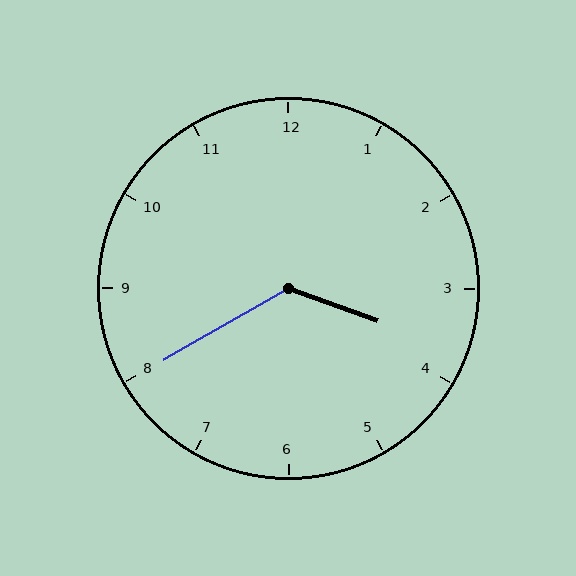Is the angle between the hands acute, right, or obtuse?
It is obtuse.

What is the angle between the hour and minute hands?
Approximately 130 degrees.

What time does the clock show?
3:40.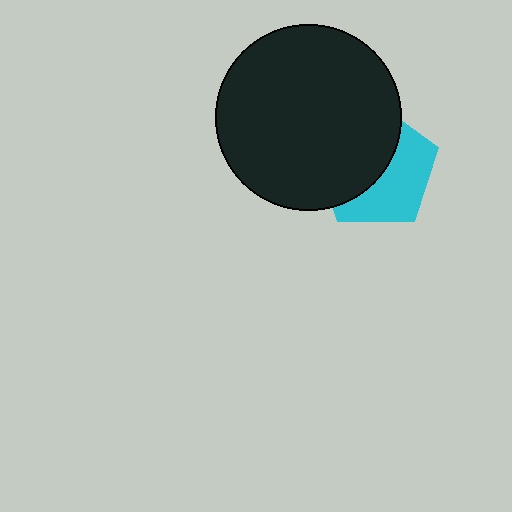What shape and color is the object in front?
The object in front is a black circle.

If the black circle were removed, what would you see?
You would see the complete cyan pentagon.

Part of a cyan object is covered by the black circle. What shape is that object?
It is a pentagon.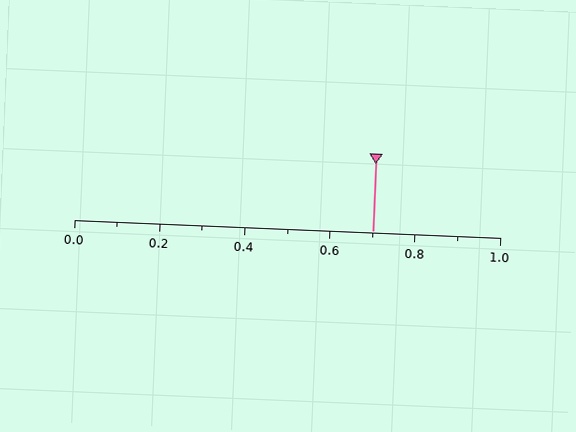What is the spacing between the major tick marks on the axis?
The major ticks are spaced 0.2 apart.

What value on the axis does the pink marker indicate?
The marker indicates approximately 0.7.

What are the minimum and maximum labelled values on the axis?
The axis runs from 0.0 to 1.0.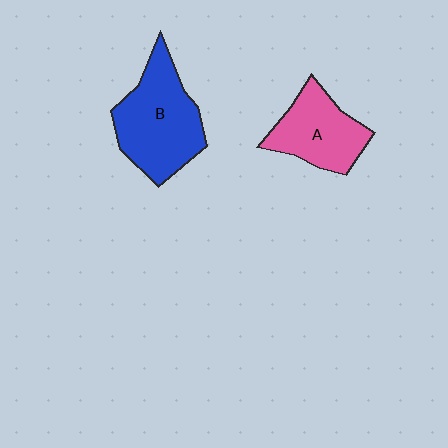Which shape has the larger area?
Shape B (blue).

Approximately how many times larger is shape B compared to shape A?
Approximately 1.4 times.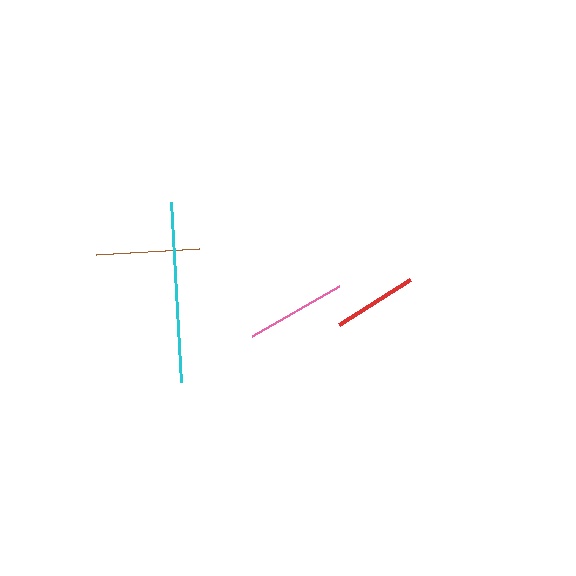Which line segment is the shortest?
The red line is the shortest at approximately 84 pixels.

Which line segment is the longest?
The cyan line is the longest at approximately 180 pixels.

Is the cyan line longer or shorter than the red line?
The cyan line is longer than the red line.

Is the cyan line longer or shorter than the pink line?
The cyan line is longer than the pink line.